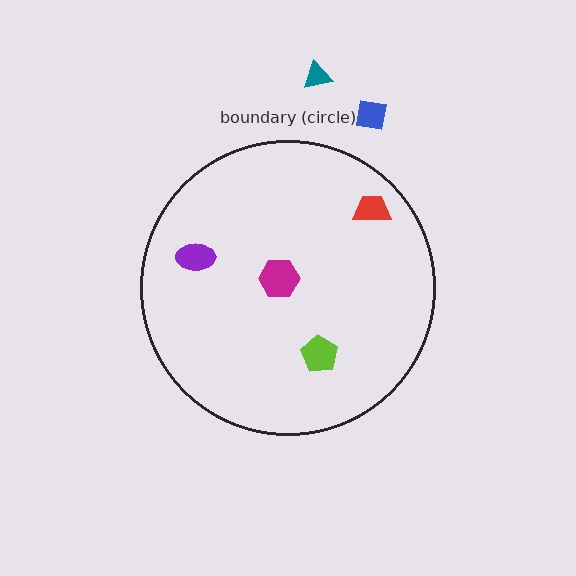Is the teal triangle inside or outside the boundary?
Outside.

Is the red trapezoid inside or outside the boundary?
Inside.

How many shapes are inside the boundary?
4 inside, 2 outside.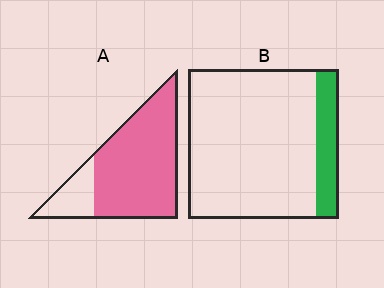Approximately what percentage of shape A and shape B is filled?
A is approximately 80% and B is approximately 15%.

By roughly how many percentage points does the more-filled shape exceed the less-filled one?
By roughly 65 percentage points (A over B).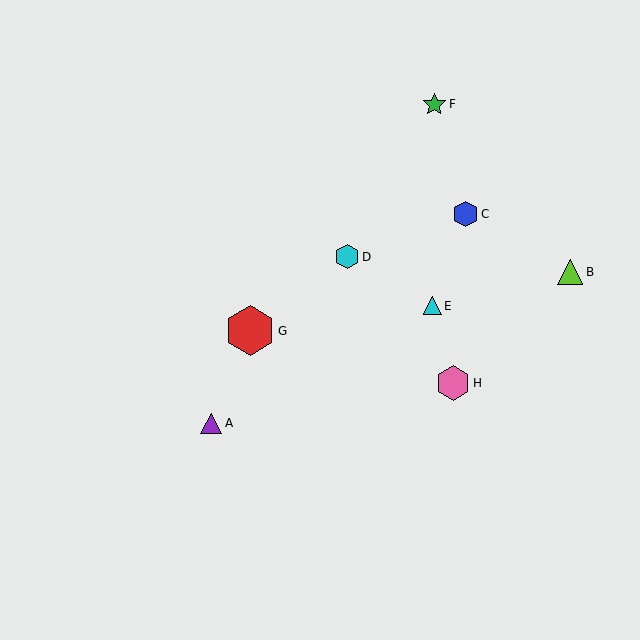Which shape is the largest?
The red hexagon (labeled G) is the largest.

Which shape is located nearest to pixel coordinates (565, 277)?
The lime triangle (labeled B) at (570, 272) is nearest to that location.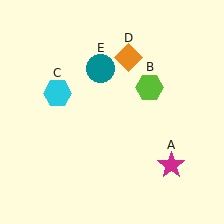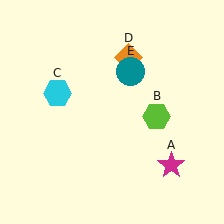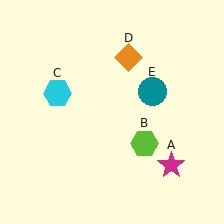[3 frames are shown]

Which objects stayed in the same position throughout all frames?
Magenta star (object A) and cyan hexagon (object C) and orange diamond (object D) remained stationary.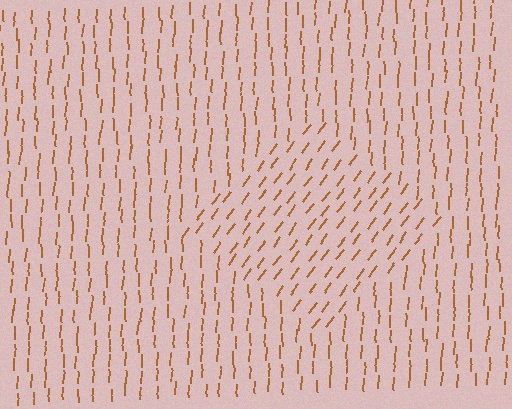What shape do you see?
I see a diamond.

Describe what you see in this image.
The image is filled with small brown line segments. A diamond region in the image has lines oriented differently from the surrounding lines, creating a visible texture boundary.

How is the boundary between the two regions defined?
The boundary is defined purely by a change in line orientation (approximately 33 degrees difference). All lines are the same color and thickness.